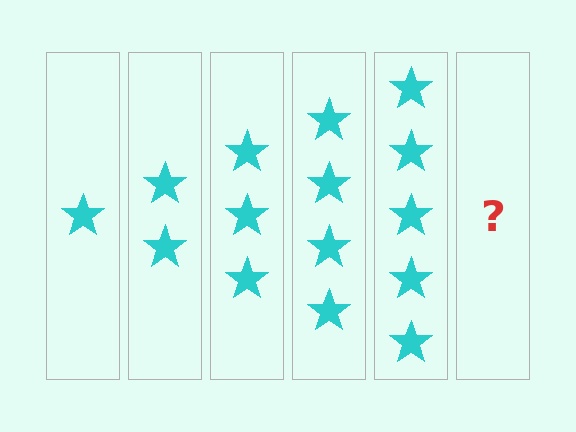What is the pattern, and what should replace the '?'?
The pattern is that each step adds one more star. The '?' should be 6 stars.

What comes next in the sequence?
The next element should be 6 stars.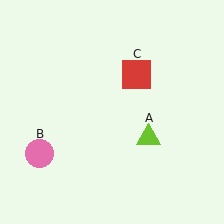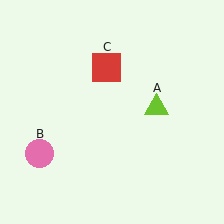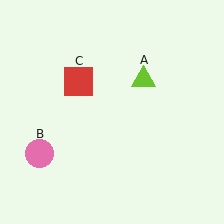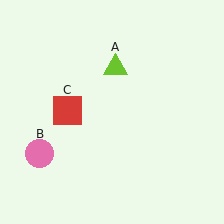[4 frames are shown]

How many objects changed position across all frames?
2 objects changed position: lime triangle (object A), red square (object C).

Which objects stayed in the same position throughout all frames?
Pink circle (object B) remained stationary.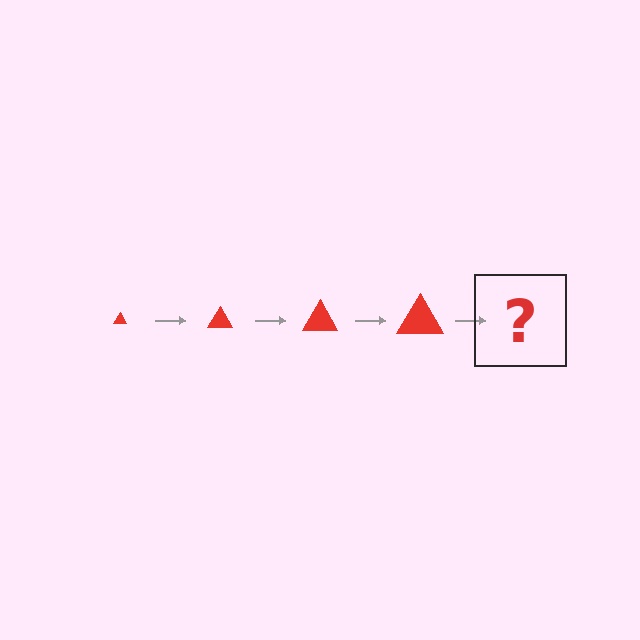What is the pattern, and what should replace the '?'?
The pattern is that the triangle gets progressively larger each step. The '?' should be a red triangle, larger than the previous one.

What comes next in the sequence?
The next element should be a red triangle, larger than the previous one.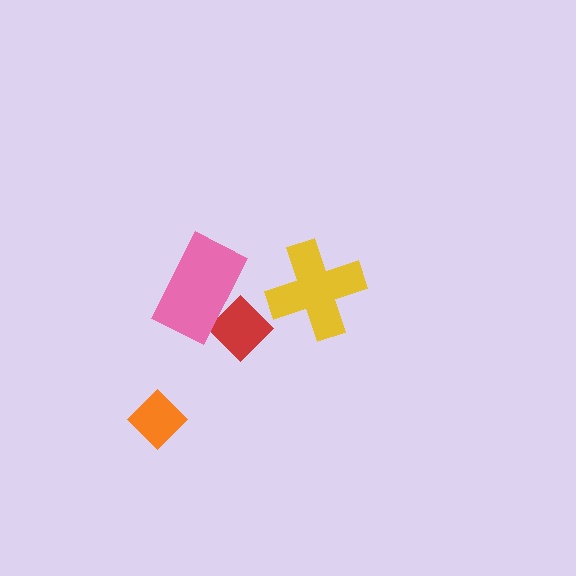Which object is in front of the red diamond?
The pink rectangle is in front of the red diamond.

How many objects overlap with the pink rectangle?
1 object overlaps with the pink rectangle.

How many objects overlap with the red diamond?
1 object overlaps with the red diamond.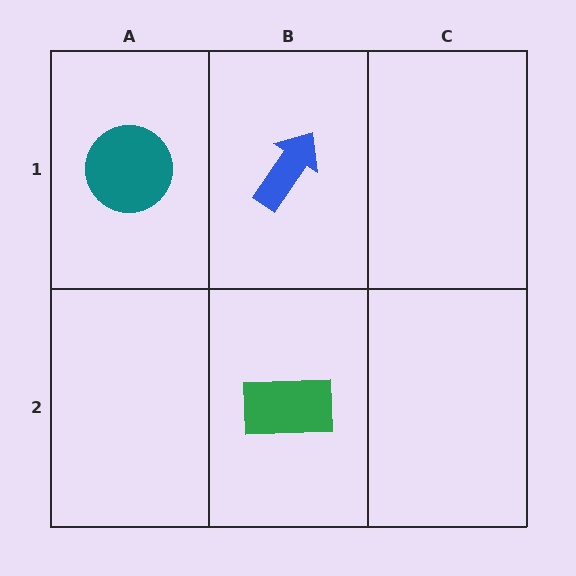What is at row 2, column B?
A green rectangle.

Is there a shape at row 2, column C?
No, that cell is empty.